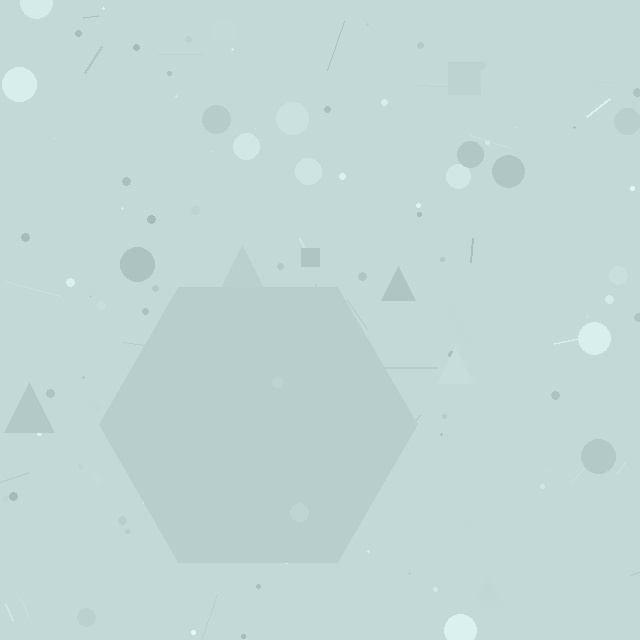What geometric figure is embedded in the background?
A hexagon is embedded in the background.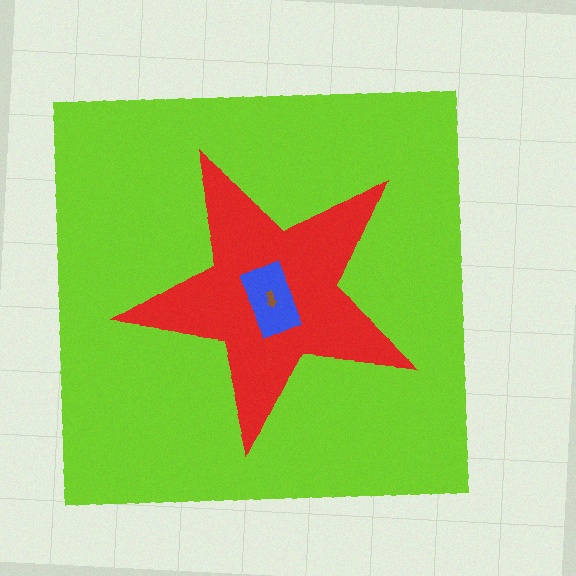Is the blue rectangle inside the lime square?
Yes.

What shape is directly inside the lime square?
The red star.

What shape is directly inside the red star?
The blue rectangle.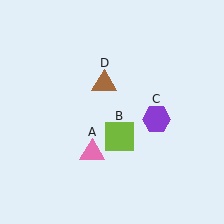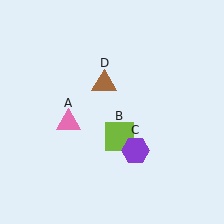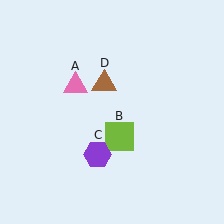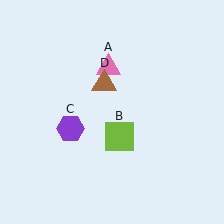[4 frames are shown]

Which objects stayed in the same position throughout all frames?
Lime square (object B) and brown triangle (object D) remained stationary.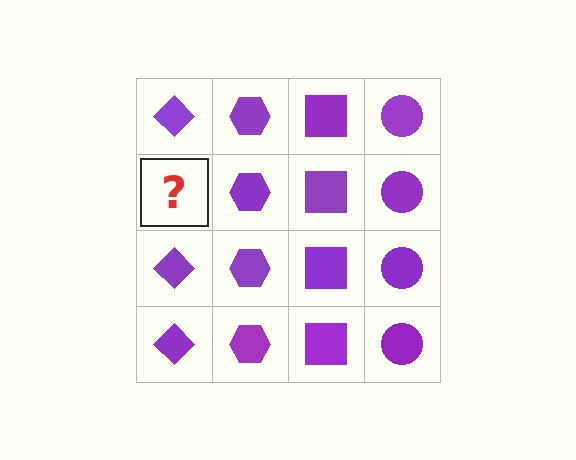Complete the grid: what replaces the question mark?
The question mark should be replaced with a purple diamond.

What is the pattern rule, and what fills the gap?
The rule is that each column has a consistent shape. The gap should be filled with a purple diamond.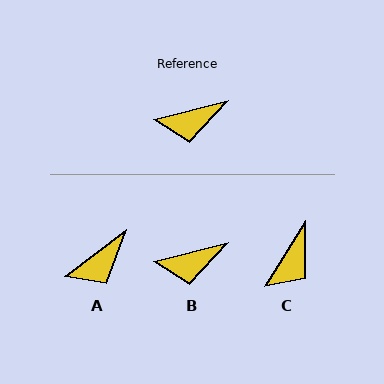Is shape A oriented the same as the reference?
No, it is off by about 23 degrees.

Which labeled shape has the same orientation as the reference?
B.